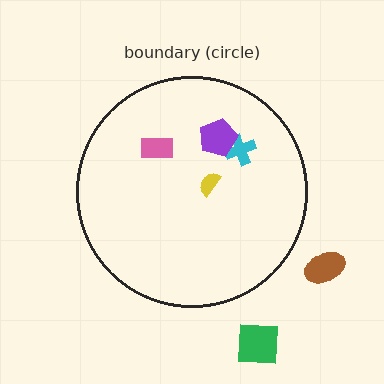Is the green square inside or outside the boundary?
Outside.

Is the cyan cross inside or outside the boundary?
Inside.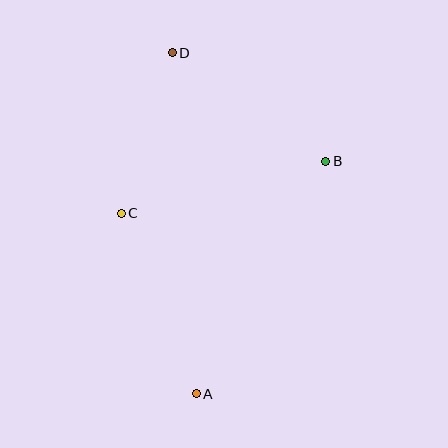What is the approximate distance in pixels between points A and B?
The distance between A and B is approximately 266 pixels.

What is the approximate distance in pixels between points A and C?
The distance between A and C is approximately 196 pixels.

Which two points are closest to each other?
Points C and D are closest to each other.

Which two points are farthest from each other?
Points A and D are farthest from each other.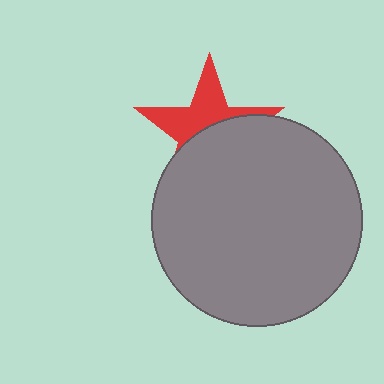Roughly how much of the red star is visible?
About half of it is visible (roughly 45%).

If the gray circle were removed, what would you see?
You would see the complete red star.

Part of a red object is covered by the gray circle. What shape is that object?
It is a star.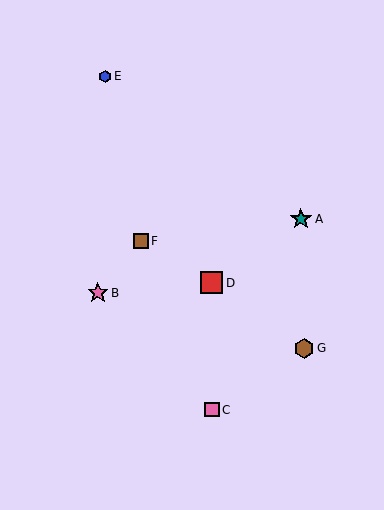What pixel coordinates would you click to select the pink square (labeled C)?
Click at (212, 410) to select the pink square C.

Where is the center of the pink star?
The center of the pink star is at (98, 293).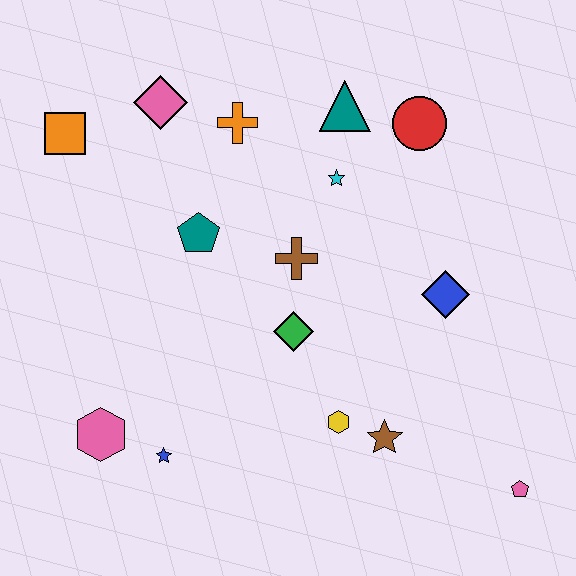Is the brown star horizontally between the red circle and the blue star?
Yes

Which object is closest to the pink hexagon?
The blue star is closest to the pink hexagon.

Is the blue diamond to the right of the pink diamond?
Yes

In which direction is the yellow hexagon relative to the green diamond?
The yellow hexagon is below the green diamond.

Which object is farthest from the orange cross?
The pink pentagon is farthest from the orange cross.